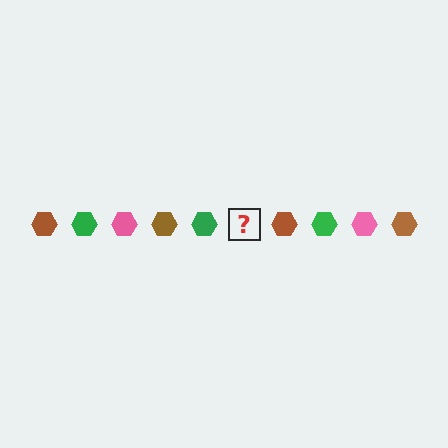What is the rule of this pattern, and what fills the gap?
The rule is that the pattern cycles through brown, green, pink hexagons. The gap should be filled with a pink hexagon.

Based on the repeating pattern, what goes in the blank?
The blank should be a pink hexagon.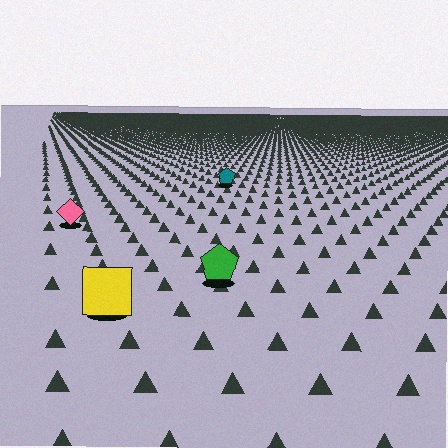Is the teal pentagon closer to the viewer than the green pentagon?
No. The green pentagon is closer — you can tell from the texture gradient: the ground texture is coarser near it.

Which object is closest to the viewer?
The yellow square is closest. The texture marks near it are larger and more spread out.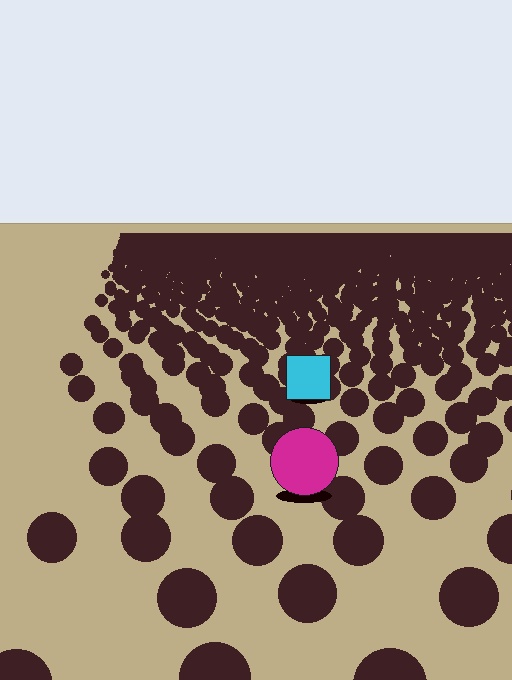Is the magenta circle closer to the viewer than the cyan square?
Yes. The magenta circle is closer — you can tell from the texture gradient: the ground texture is coarser near it.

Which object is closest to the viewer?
The magenta circle is closest. The texture marks near it are larger and more spread out.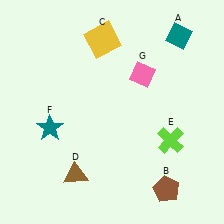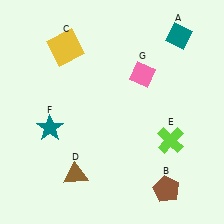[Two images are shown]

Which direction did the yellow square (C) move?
The yellow square (C) moved left.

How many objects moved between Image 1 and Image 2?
1 object moved between the two images.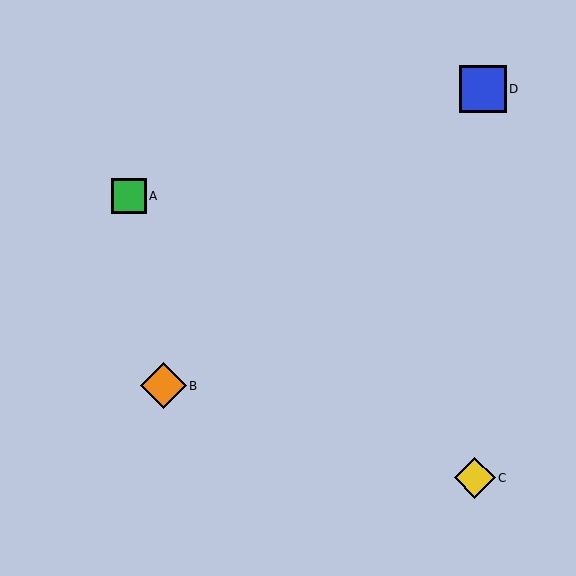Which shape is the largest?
The blue square (labeled D) is the largest.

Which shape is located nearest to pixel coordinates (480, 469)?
The yellow diamond (labeled C) at (475, 478) is nearest to that location.